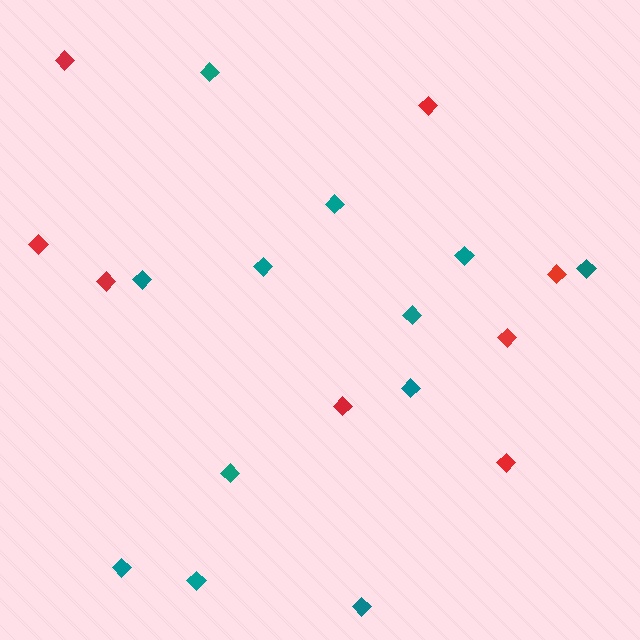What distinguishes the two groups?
There are 2 groups: one group of red diamonds (8) and one group of teal diamonds (12).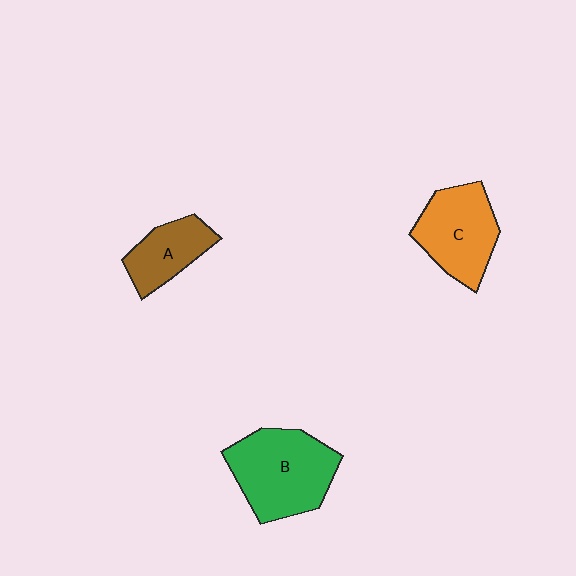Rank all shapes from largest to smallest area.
From largest to smallest: B (green), C (orange), A (brown).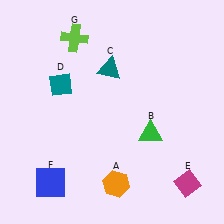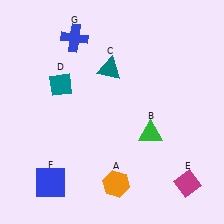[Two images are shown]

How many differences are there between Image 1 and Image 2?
There is 1 difference between the two images.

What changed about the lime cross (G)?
In Image 1, G is lime. In Image 2, it changed to blue.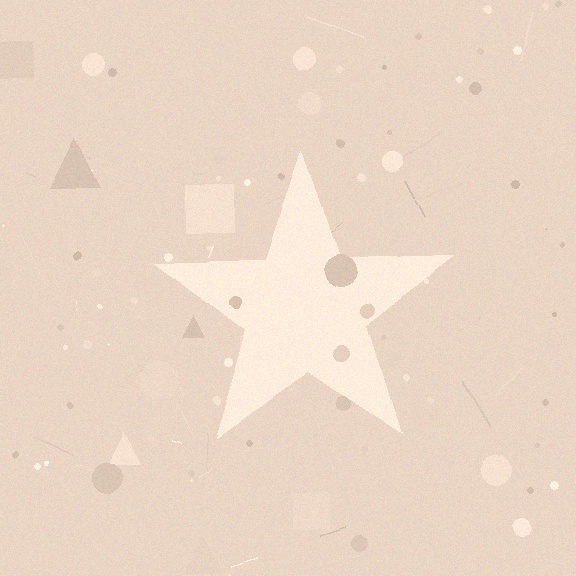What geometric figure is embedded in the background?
A star is embedded in the background.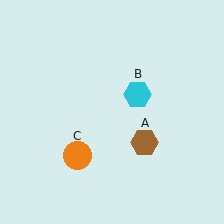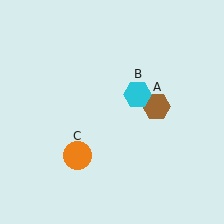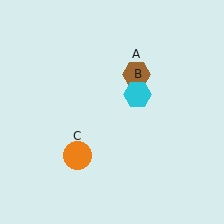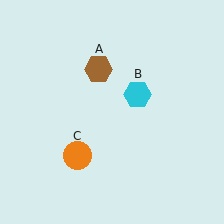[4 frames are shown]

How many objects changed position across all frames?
1 object changed position: brown hexagon (object A).